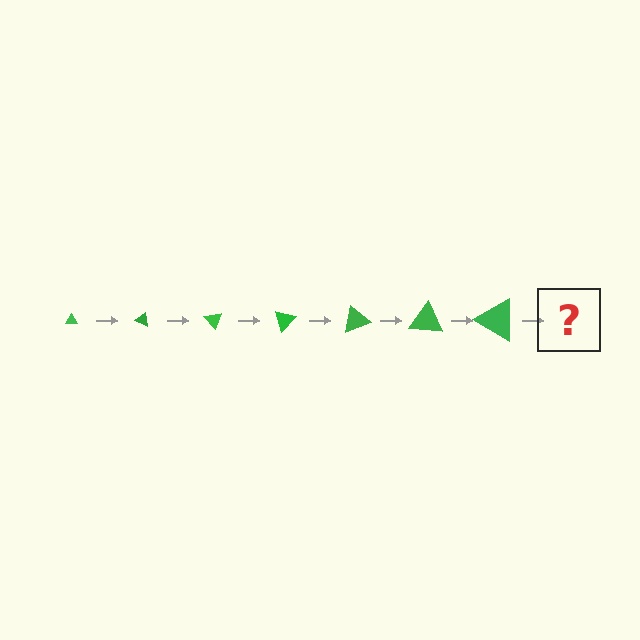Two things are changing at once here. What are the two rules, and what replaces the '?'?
The two rules are that the triangle grows larger each step and it rotates 25 degrees each step. The '?' should be a triangle, larger than the previous one and rotated 175 degrees from the start.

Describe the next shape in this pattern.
It should be a triangle, larger than the previous one and rotated 175 degrees from the start.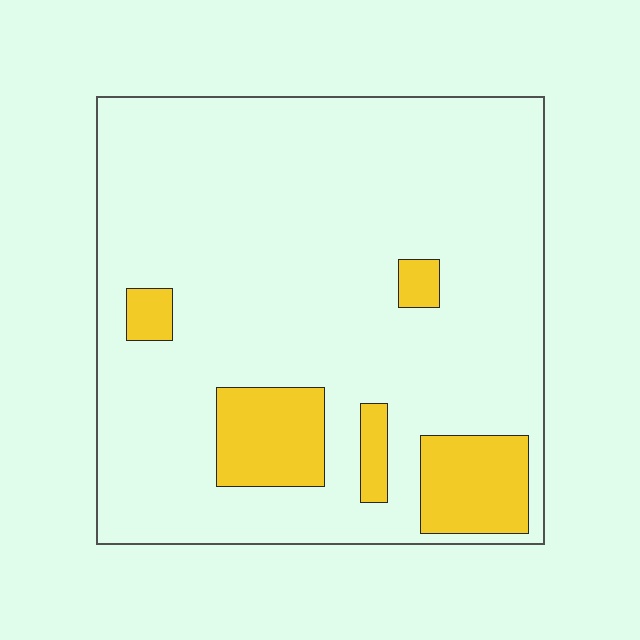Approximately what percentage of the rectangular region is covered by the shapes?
Approximately 15%.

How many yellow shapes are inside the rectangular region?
5.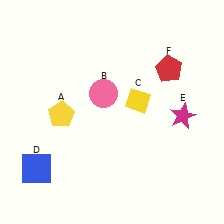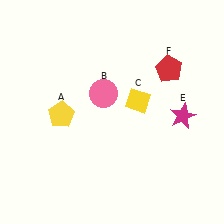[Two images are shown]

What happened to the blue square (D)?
The blue square (D) was removed in Image 2. It was in the bottom-left area of Image 1.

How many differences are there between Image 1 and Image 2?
There is 1 difference between the two images.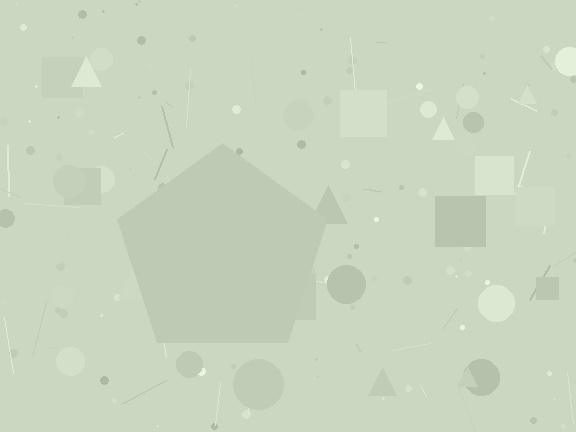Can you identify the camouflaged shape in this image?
The camouflaged shape is a pentagon.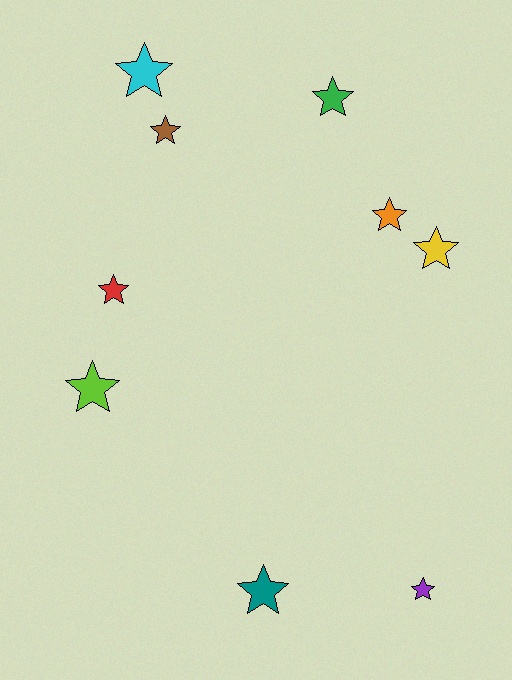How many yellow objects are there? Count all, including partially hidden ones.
There is 1 yellow object.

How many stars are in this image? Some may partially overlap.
There are 9 stars.